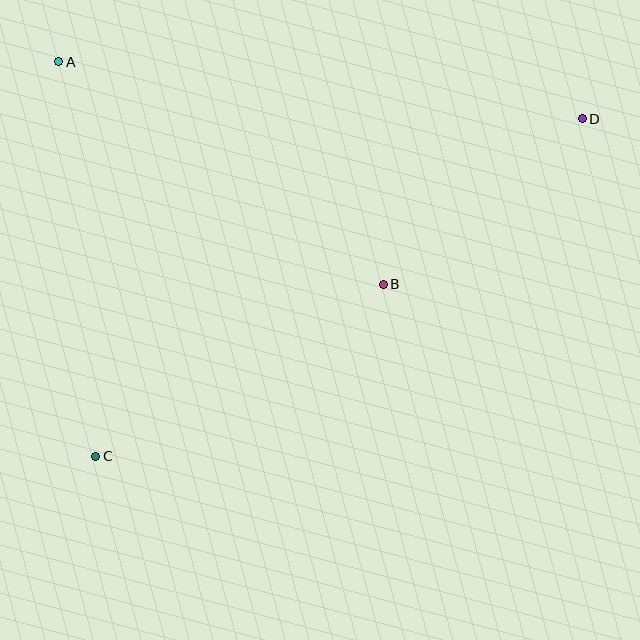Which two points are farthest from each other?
Points C and D are farthest from each other.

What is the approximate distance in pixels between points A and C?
The distance between A and C is approximately 396 pixels.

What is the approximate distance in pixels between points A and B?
The distance between A and B is approximately 393 pixels.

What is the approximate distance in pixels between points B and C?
The distance between B and C is approximately 335 pixels.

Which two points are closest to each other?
Points B and D are closest to each other.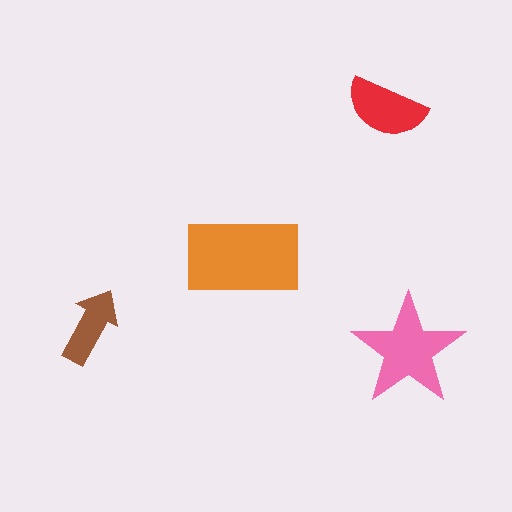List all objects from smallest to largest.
The brown arrow, the red semicircle, the pink star, the orange rectangle.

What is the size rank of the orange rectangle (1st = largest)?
1st.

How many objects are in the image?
There are 4 objects in the image.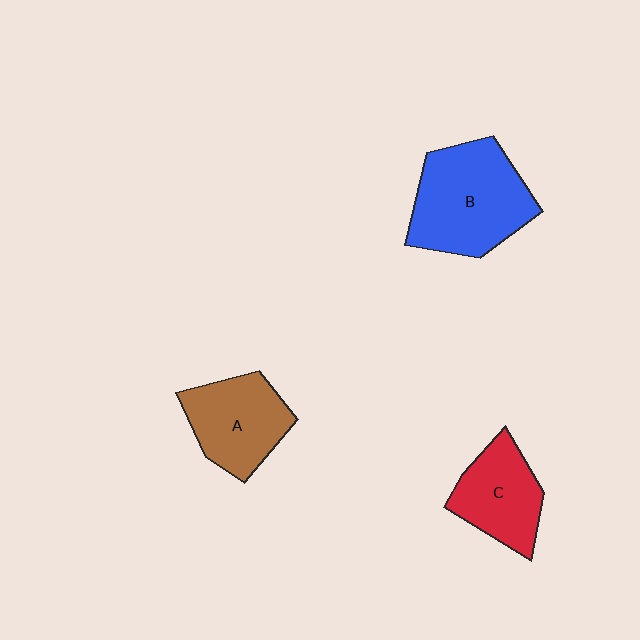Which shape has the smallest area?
Shape C (red).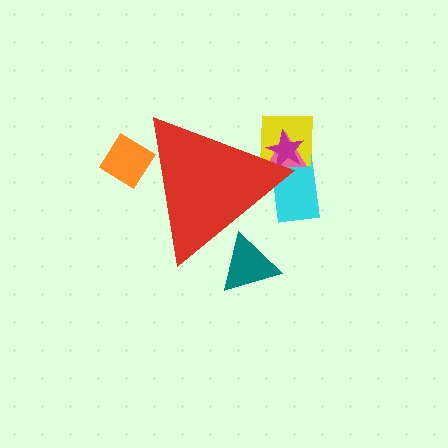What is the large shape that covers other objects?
A red triangle.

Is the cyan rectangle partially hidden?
Yes, the cyan rectangle is partially hidden behind the red triangle.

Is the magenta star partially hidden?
Yes, the magenta star is partially hidden behind the red triangle.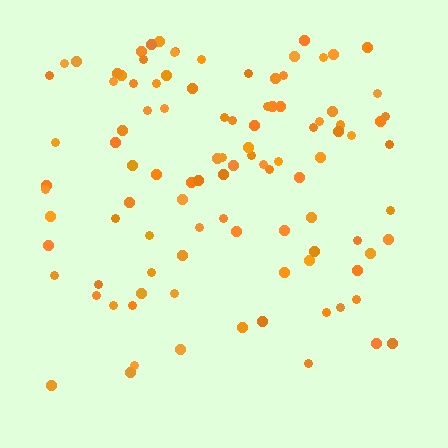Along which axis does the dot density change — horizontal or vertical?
Vertical.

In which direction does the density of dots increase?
From bottom to top, with the top side densest.